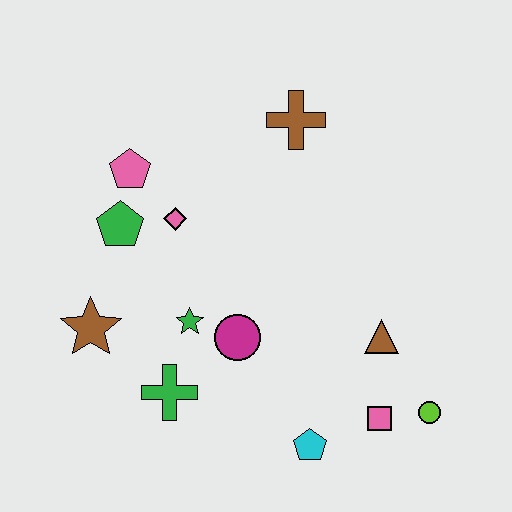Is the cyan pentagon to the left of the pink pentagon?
No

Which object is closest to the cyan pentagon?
The pink square is closest to the cyan pentagon.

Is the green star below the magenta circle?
No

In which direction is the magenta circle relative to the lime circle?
The magenta circle is to the left of the lime circle.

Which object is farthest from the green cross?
The brown cross is farthest from the green cross.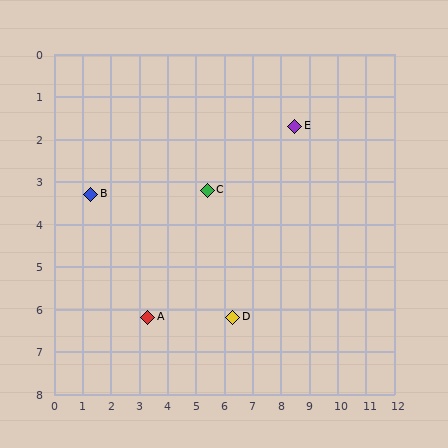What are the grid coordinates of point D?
Point D is at approximately (6.3, 6.2).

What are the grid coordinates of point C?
Point C is at approximately (5.4, 3.2).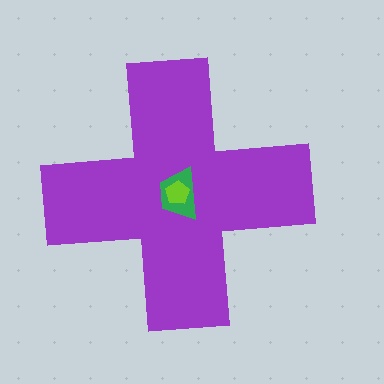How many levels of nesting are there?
3.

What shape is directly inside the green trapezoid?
The lime pentagon.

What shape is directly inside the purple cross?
The green trapezoid.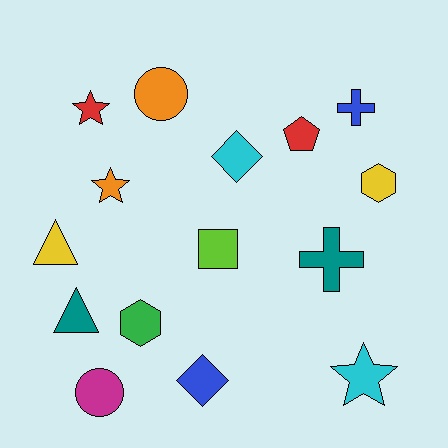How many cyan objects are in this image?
There are 2 cyan objects.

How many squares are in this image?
There is 1 square.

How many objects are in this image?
There are 15 objects.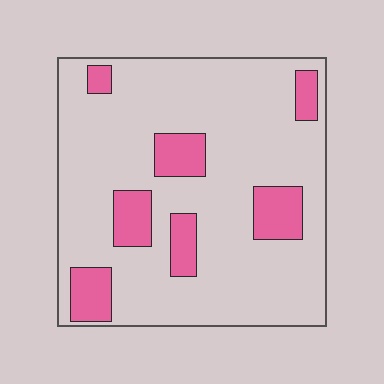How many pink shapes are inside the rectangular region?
7.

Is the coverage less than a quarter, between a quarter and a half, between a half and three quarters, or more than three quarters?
Less than a quarter.